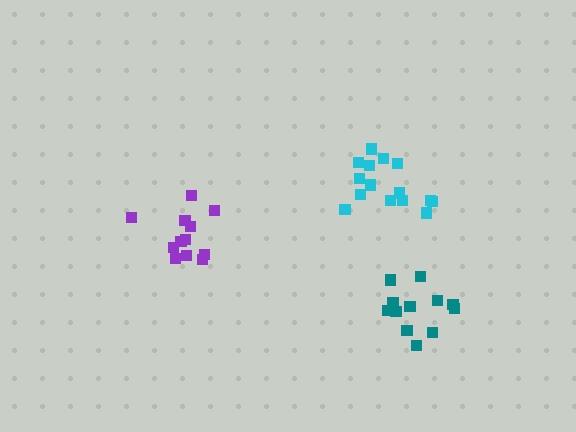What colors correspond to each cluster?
The clusters are colored: purple, teal, cyan.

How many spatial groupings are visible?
There are 3 spatial groupings.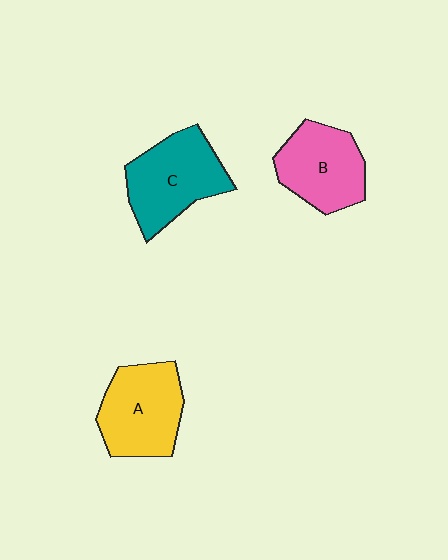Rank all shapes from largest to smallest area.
From largest to smallest: C (teal), A (yellow), B (pink).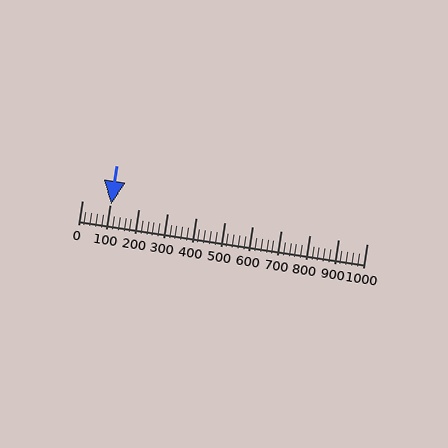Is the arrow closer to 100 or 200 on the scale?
The arrow is closer to 100.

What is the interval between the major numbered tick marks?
The major tick marks are spaced 100 units apart.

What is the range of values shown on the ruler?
The ruler shows values from 0 to 1000.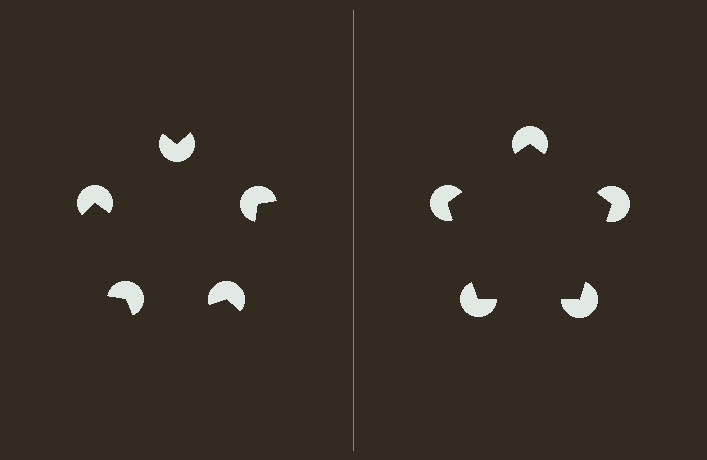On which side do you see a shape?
An illusory pentagon appears on the right side. On the left side the wedge cuts are rotated, so no coherent shape forms.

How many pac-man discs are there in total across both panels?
10 — 5 on each side.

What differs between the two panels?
The pac-man discs are positioned identically on both sides; only the wedge orientations differ. On the right they align to a pentagon; on the left they are misaligned.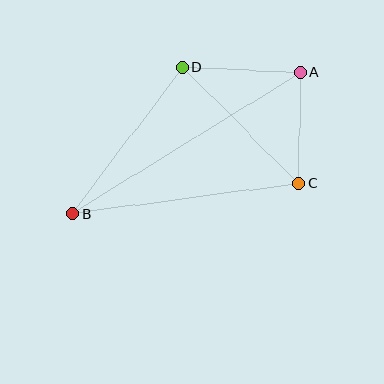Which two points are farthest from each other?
Points A and B are farthest from each other.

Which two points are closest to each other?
Points A and C are closest to each other.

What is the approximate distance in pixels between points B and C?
The distance between B and C is approximately 229 pixels.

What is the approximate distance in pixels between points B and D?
The distance between B and D is approximately 183 pixels.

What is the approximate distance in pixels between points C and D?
The distance between C and D is approximately 164 pixels.